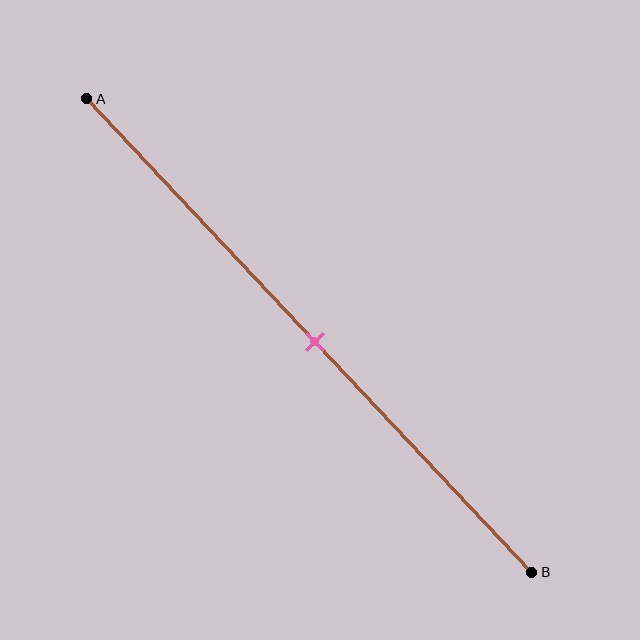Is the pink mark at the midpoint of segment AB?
Yes, the mark is approximately at the midpoint.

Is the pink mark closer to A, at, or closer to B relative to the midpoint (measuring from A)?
The pink mark is approximately at the midpoint of segment AB.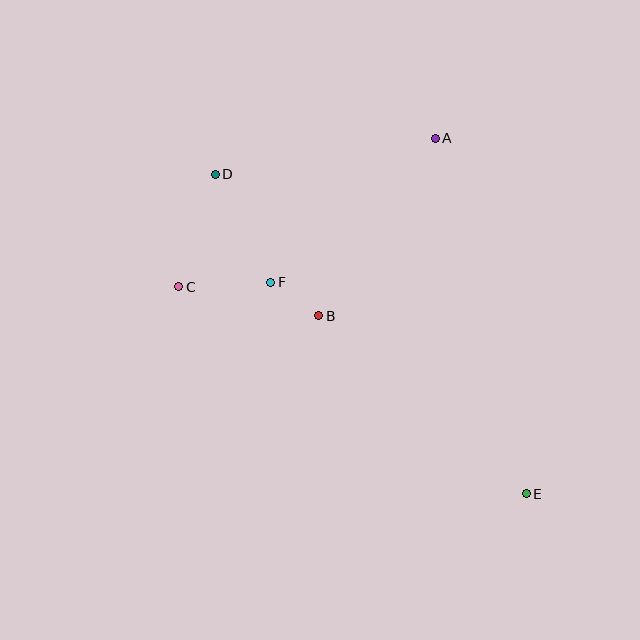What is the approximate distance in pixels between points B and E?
The distance between B and E is approximately 273 pixels.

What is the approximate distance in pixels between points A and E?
The distance between A and E is approximately 367 pixels.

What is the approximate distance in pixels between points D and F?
The distance between D and F is approximately 121 pixels.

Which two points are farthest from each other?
Points D and E are farthest from each other.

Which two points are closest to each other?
Points B and F are closest to each other.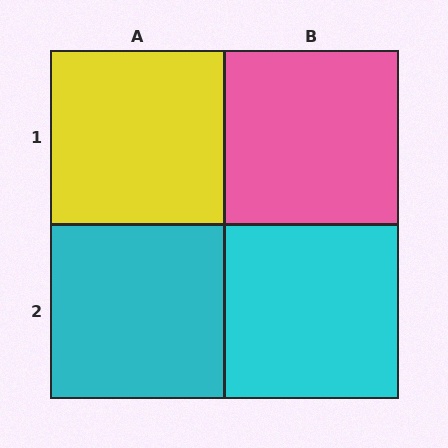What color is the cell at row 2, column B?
Cyan.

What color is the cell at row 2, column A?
Cyan.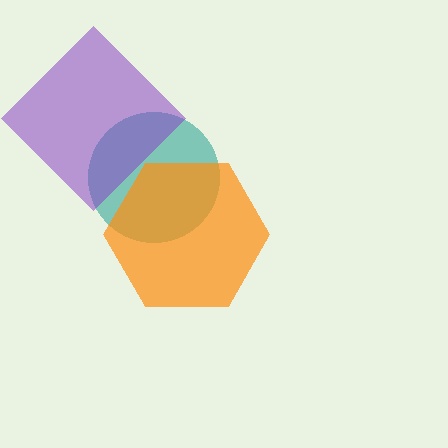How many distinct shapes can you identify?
There are 3 distinct shapes: a teal circle, a purple diamond, an orange hexagon.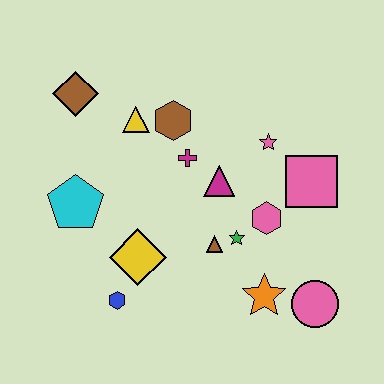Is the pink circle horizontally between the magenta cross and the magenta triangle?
No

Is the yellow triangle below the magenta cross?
No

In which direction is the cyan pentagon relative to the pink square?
The cyan pentagon is to the left of the pink square.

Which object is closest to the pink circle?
The orange star is closest to the pink circle.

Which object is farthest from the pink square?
The brown diamond is farthest from the pink square.